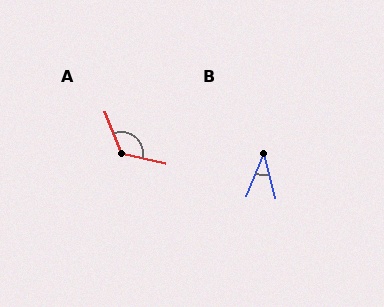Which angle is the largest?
A, at approximately 124 degrees.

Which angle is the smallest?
B, at approximately 37 degrees.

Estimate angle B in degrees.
Approximately 37 degrees.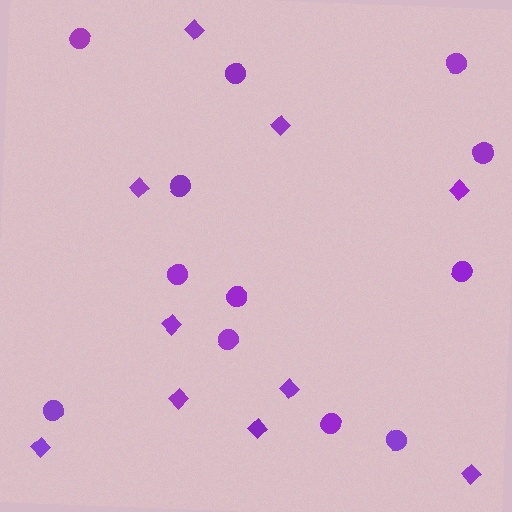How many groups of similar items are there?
There are 2 groups: one group of diamonds (10) and one group of circles (12).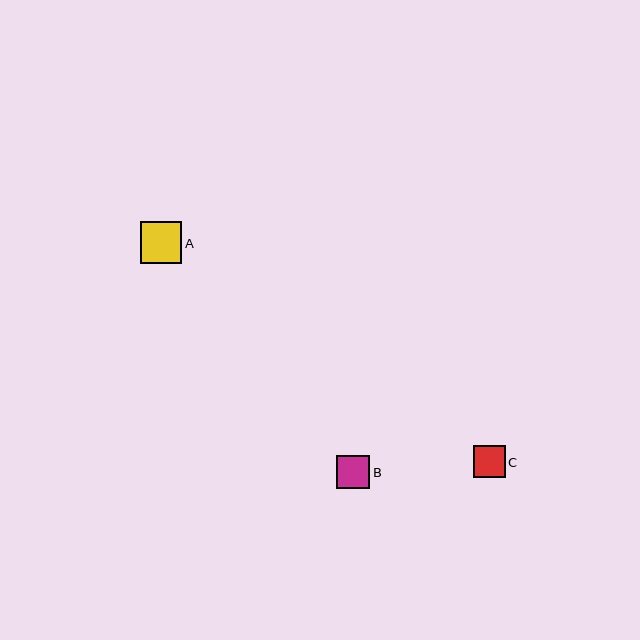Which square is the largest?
Square A is the largest with a size of approximately 42 pixels.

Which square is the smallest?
Square C is the smallest with a size of approximately 32 pixels.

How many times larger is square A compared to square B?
Square A is approximately 1.3 times the size of square B.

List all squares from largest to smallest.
From largest to smallest: A, B, C.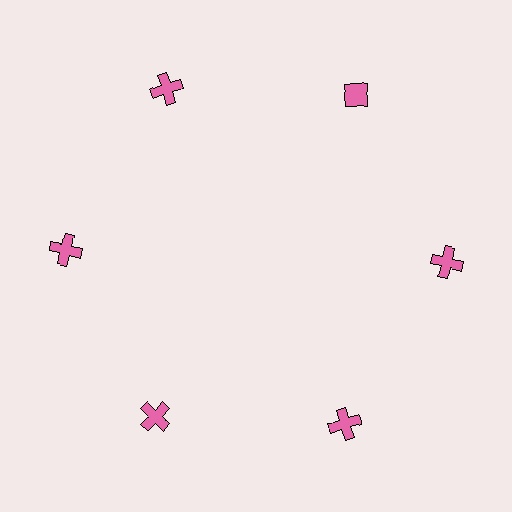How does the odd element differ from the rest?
It has a different shape: diamond instead of cross.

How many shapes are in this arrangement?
There are 6 shapes arranged in a ring pattern.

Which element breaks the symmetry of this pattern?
The pink diamond at roughly the 1 o'clock position breaks the symmetry. All other shapes are pink crosses.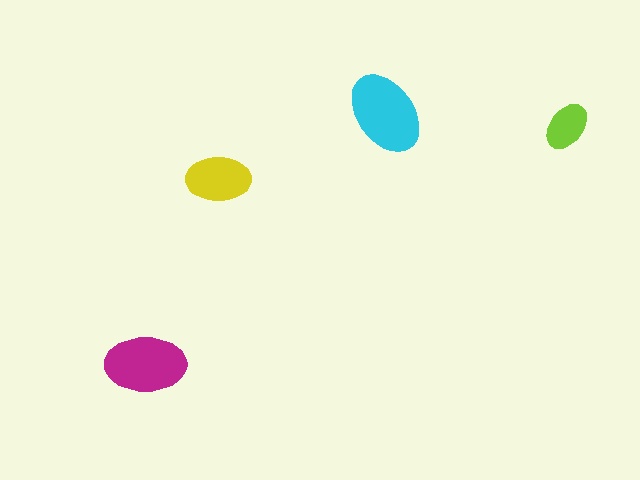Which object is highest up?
The cyan ellipse is topmost.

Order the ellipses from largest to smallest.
the cyan one, the magenta one, the yellow one, the lime one.